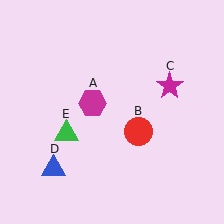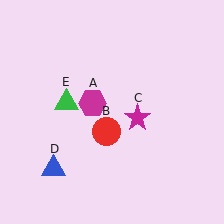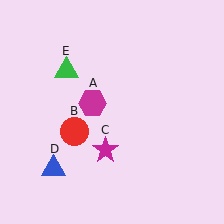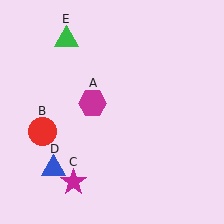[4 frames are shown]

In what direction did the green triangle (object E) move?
The green triangle (object E) moved up.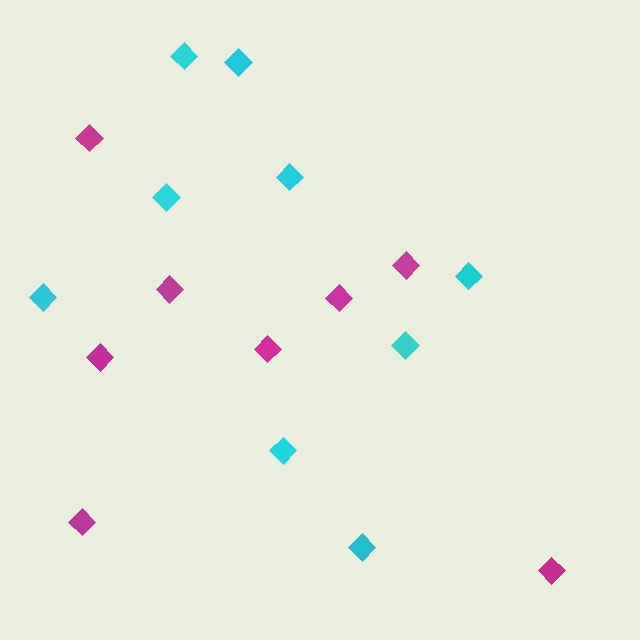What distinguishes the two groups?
There are 2 groups: one group of magenta diamonds (8) and one group of cyan diamonds (9).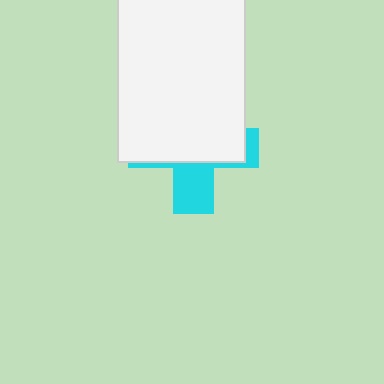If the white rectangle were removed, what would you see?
You would see the complete cyan cross.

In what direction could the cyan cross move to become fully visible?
The cyan cross could move down. That would shift it out from behind the white rectangle entirely.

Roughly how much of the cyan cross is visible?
A small part of it is visible (roughly 32%).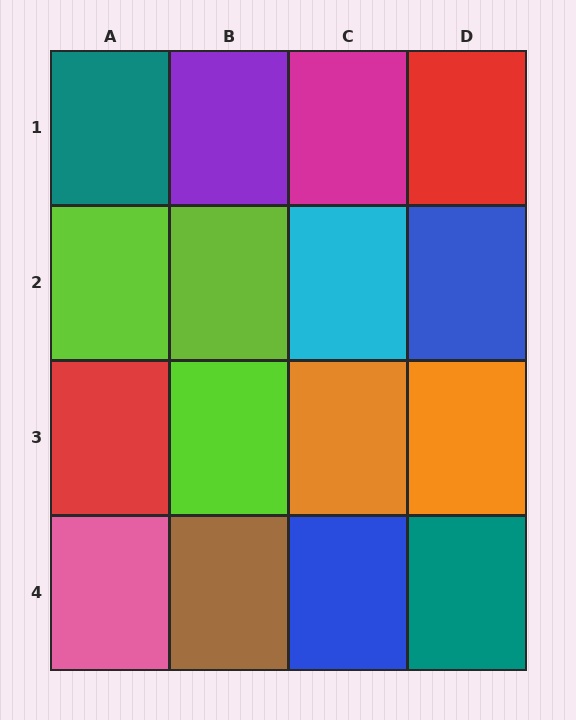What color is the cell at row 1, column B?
Purple.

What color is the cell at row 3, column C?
Orange.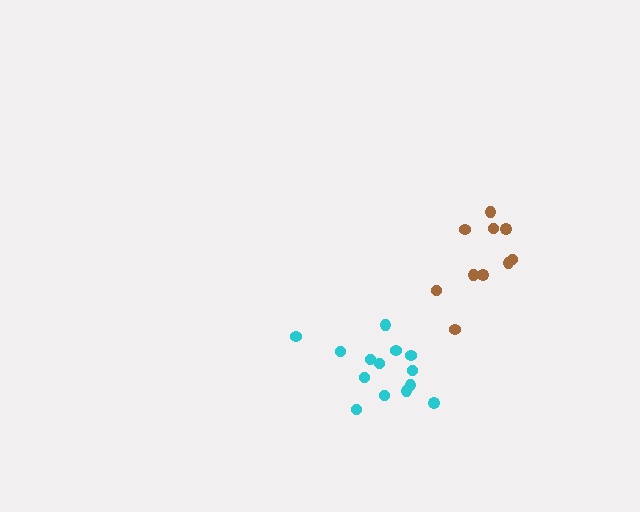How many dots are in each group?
Group 1: 10 dots, Group 2: 14 dots (24 total).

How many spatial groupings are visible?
There are 2 spatial groupings.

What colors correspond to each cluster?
The clusters are colored: brown, cyan.